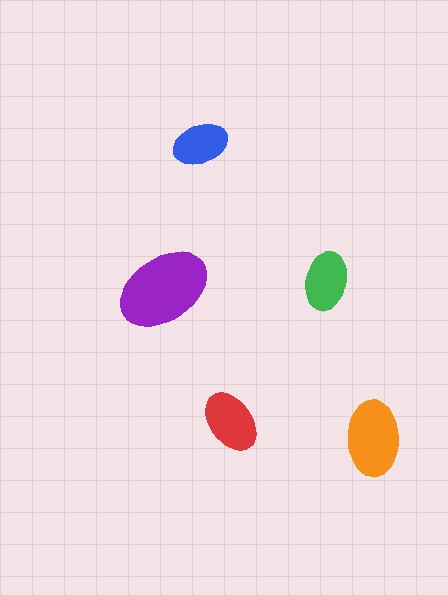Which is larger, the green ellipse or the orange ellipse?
The orange one.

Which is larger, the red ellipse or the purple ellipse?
The purple one.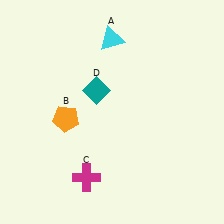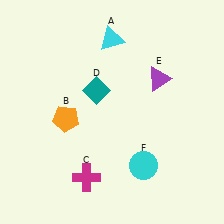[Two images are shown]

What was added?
A purple triangle (E), a cyan circle (F) were added in Image 2.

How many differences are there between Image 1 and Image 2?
There are 2 differences between the two images.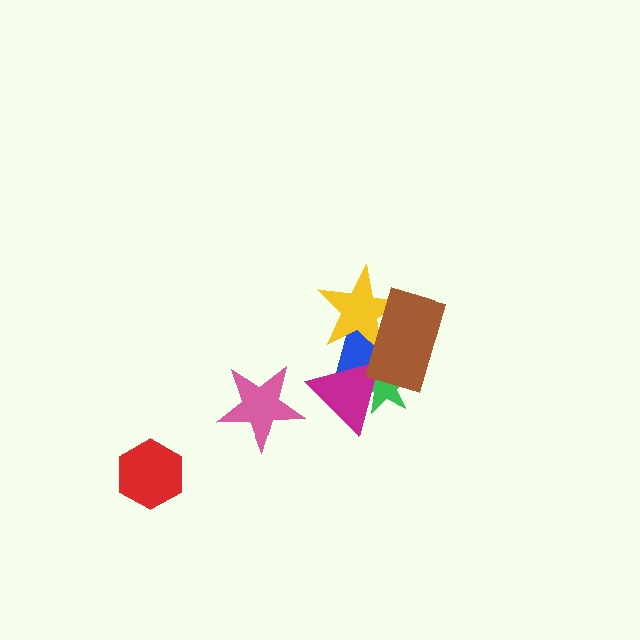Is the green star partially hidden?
Yes, it is partially covered by another shape.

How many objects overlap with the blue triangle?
4 objects overlap with the blue triangle.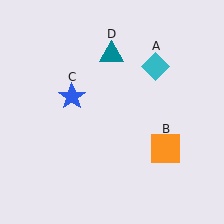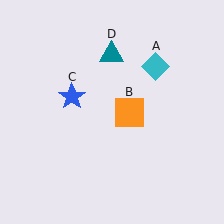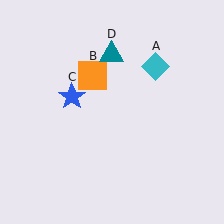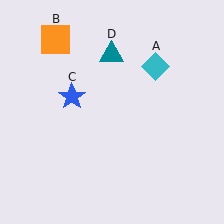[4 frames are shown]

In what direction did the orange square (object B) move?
The orange square (object B) moved up and to the left.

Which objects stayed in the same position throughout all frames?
Cyan diamond (object A) and blue star (object C) and teal triangle (object D) remained stationary.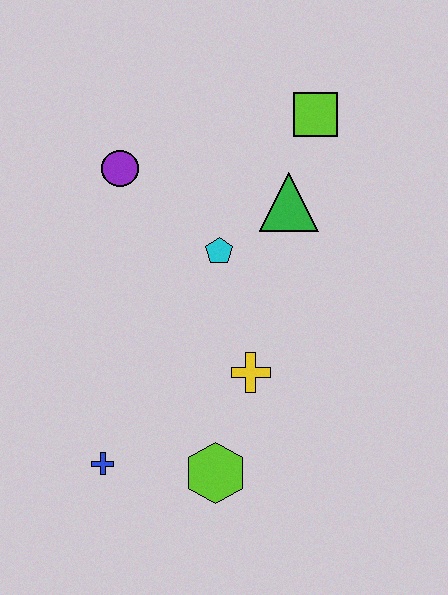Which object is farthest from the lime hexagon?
The lime square is farthest from the lime hexagon.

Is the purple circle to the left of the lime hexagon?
Yes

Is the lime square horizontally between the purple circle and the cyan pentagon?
No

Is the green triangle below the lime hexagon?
No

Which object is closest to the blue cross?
The lime hexagon is closest to the blue cross.